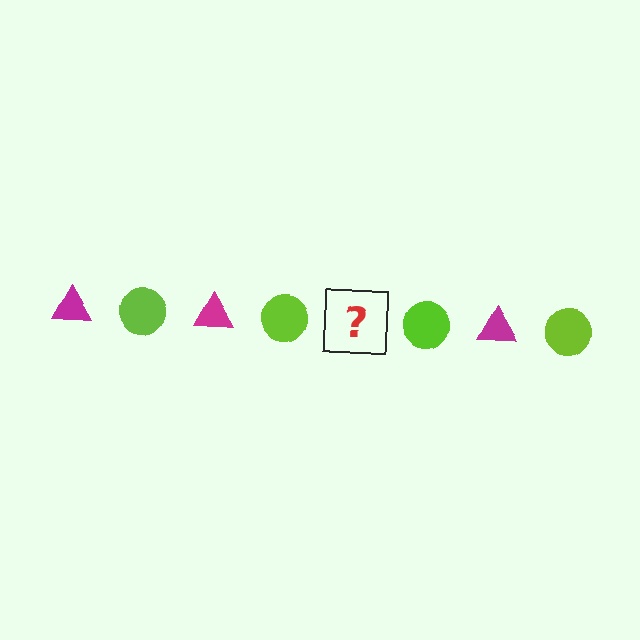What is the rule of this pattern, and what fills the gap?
The rule is that the pattern alternates between magenta triangle and lime circle. The gap should be filled with a magenta triangle.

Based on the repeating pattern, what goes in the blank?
The blank should be a magenta triangle.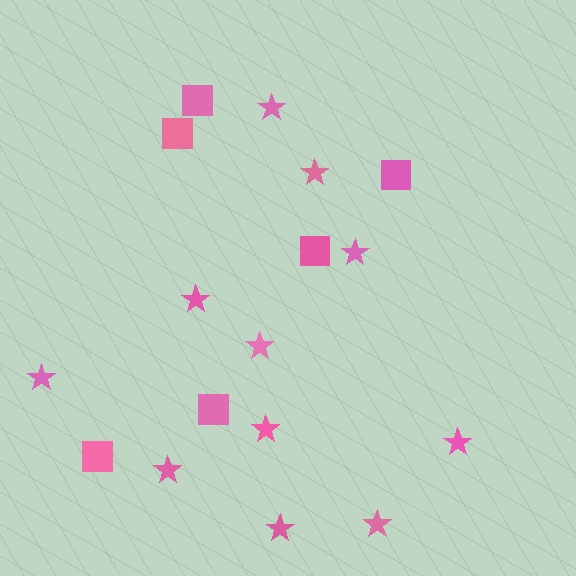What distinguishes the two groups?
There are 2 groups: one group of squares (6) and one group of stars (11).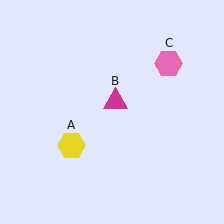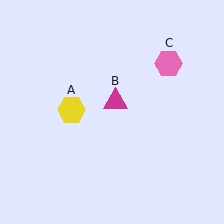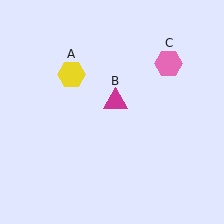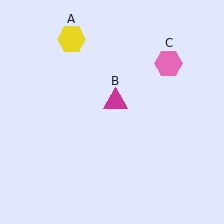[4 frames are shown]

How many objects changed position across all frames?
1 object changed position: yellow hexagon (object A).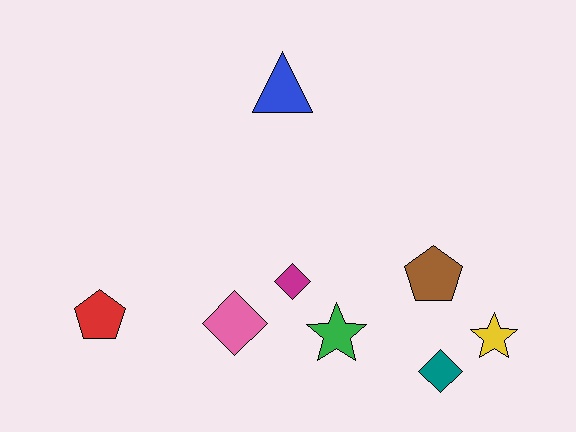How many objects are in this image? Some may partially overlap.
There are 8 objects.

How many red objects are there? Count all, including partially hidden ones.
There is 1 red object.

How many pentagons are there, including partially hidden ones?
There are 2 pentagons.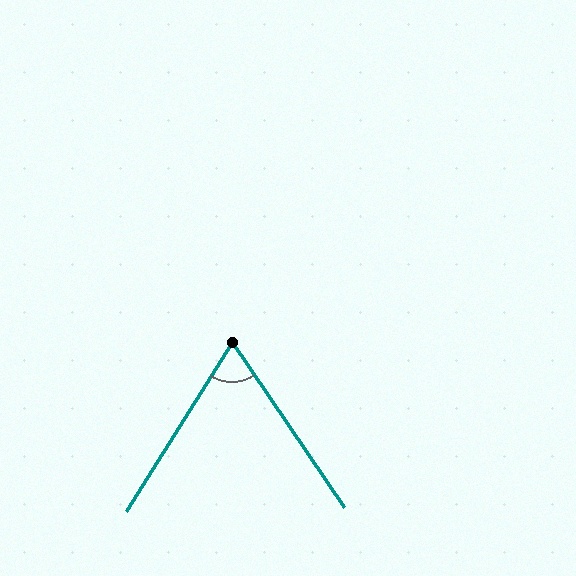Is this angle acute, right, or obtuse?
It is acute.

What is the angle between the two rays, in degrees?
Approximately 66 degrees.